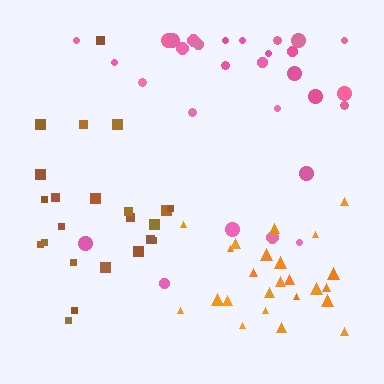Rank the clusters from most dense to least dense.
orange, brown, pink.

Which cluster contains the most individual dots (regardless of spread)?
Pink (30).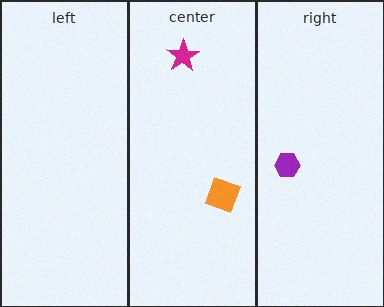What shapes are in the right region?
The purple hexagon.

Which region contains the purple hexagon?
The right region.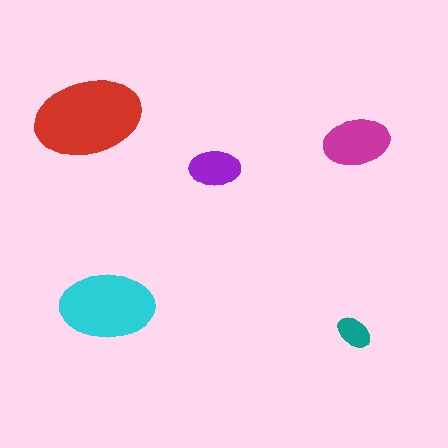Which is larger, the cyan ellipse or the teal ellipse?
The cyan one.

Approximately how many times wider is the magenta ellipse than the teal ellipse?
About 2 times wider.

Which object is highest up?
The red ellipse is topmost.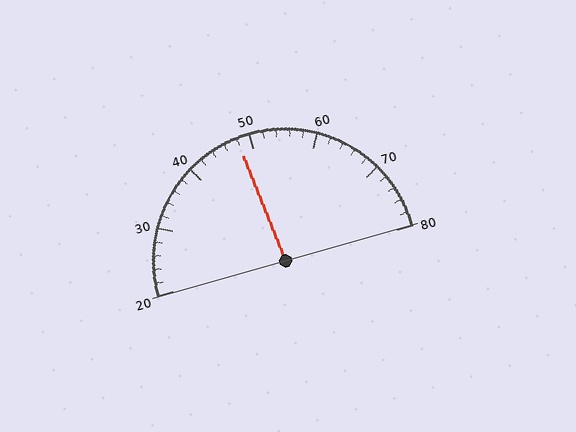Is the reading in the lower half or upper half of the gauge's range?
The reading is in the lower half of the range (20 to 80).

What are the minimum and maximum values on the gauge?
The gauge ranges from 20 to 80.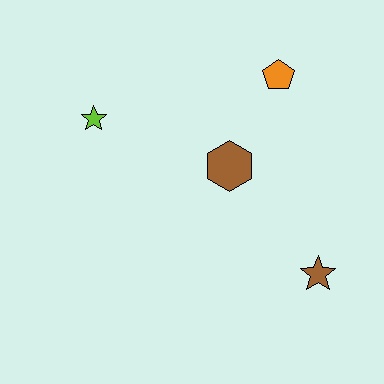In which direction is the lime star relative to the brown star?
The lime star is to the left of the brown star.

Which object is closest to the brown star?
The brown hexagon is closest to the brown star.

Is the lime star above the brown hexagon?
Yes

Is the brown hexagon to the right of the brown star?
No